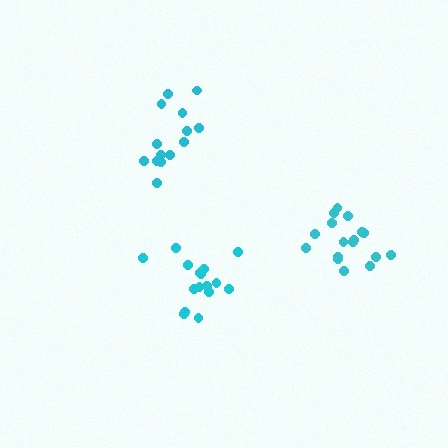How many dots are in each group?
Group 1: 14 dots, Group 2: 17 dots, Group 3: 16 dots (47 total).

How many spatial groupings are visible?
There are 3 spatial groupings.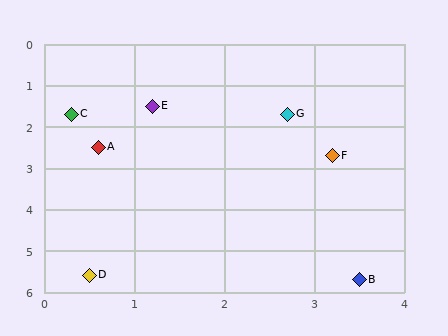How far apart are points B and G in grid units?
Points B and G are about 4.1 grid units apart.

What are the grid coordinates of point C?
Point C is at approximately (0.3, 1.7).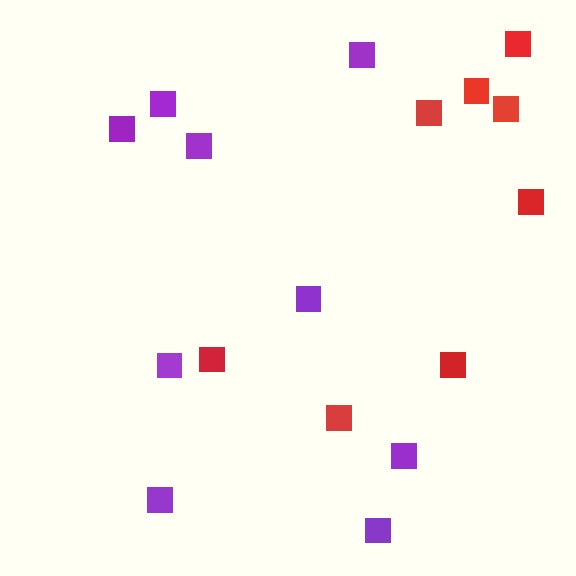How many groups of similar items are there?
There are 2 groups: one group of red squares (8) and one group of purple squares (9).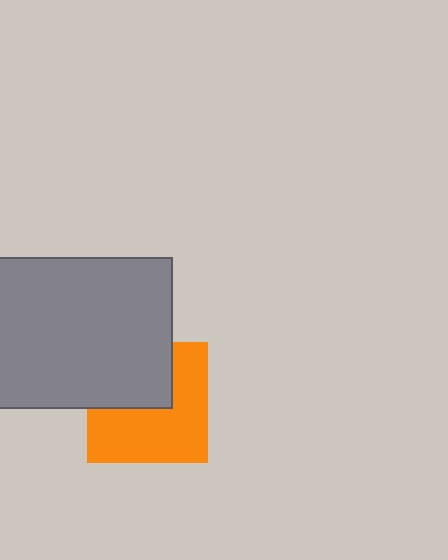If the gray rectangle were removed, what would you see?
You would see the complete orange square.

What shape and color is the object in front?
The object in front is a gray rectangle.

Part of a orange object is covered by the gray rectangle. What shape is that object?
It is a square.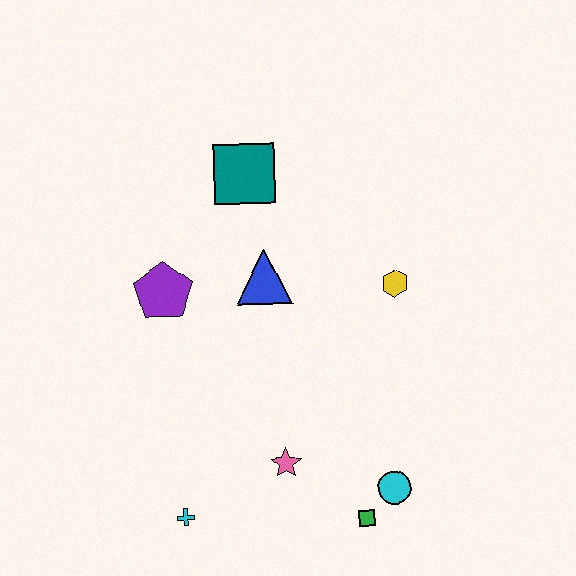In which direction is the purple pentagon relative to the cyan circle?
The purple pentagon is to the left of the cyan circle.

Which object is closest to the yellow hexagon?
The blue triangle is closest to the yellow hexagon.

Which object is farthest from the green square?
The teal square is farthest from the green square.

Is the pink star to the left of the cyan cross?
No